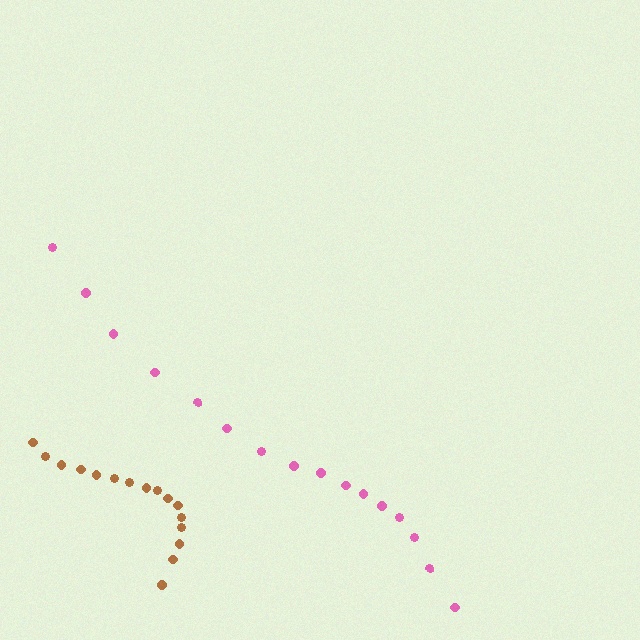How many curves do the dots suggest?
There are 2 distinct paths.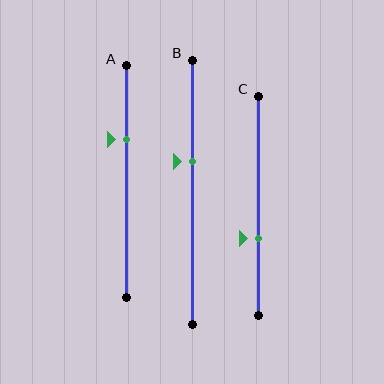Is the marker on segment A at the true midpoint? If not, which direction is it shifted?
No, the marker on segment A is shifted upward by about 18% of the segment length.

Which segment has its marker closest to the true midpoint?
Segment B has its marker closest to the true midpoint.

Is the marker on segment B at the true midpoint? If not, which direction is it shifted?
No, the marker on segment B is shifted upward by about 12% of the segment length.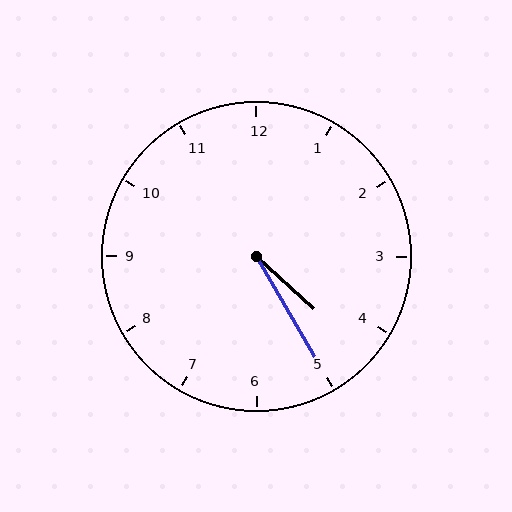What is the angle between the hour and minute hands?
Approximately 18 degrees.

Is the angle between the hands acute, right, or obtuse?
It is acute.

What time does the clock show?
4:25.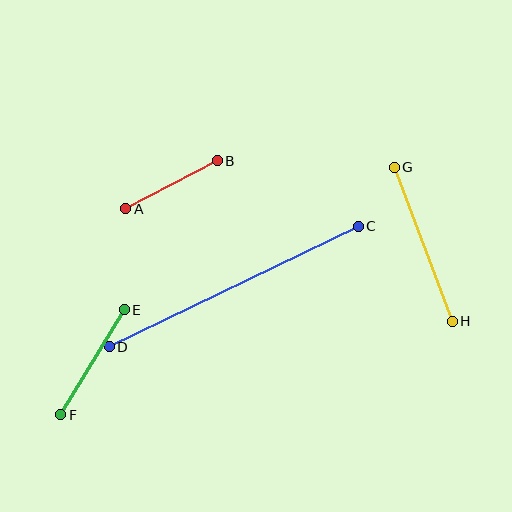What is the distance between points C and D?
The distance is approximately 277 pixels.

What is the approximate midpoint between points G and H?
The midpoint is at approximately (423, 244) pixels.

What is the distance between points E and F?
The distance is approximately 123 pixels.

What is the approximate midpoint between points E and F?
The midpoint is at approximately (92, 362) pixels.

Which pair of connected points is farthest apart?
Points C and D are farthest apart.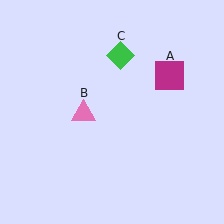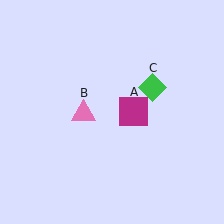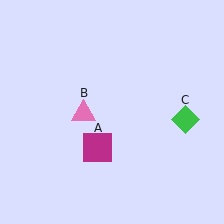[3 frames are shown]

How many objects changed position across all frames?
2 objects changed position: magenta square (object A), green diamond (object C).